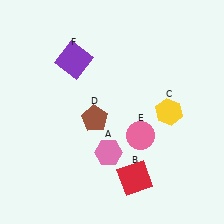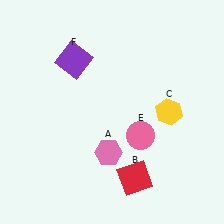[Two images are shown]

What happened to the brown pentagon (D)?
The brown pentagon (D) was removed in Image 2. It was in the bottom-left area of Image 1.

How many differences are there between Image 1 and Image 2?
There is 1 difference between the two images.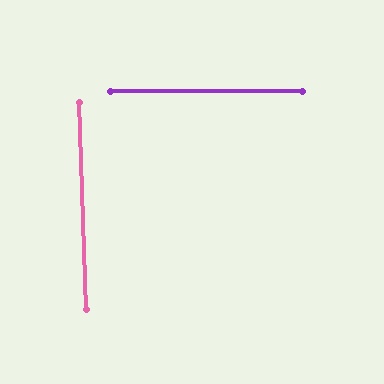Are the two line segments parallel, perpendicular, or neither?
Perpendicular — they meet at approximately 88°.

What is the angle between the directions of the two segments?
Approximately 88 degrees.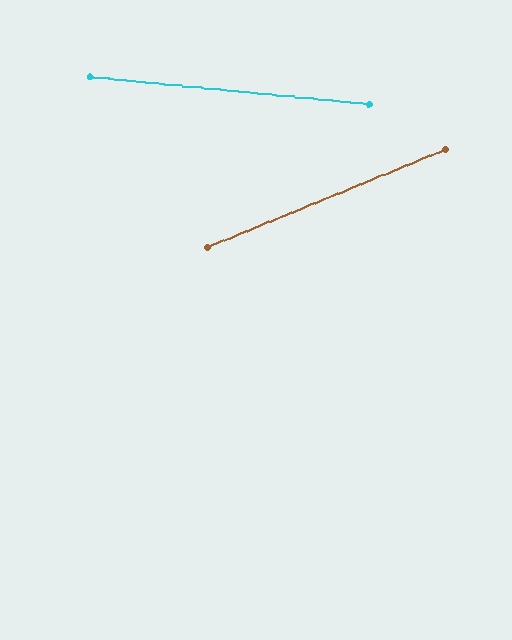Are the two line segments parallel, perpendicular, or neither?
Neither parallel nor perpendicular — they differ by about 28°.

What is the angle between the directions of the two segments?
Approximately 28 degrees.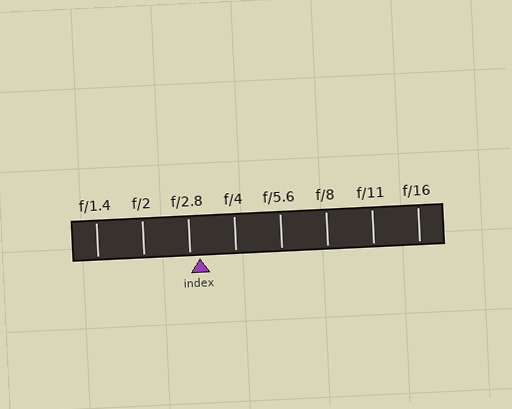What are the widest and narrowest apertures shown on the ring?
The widest aperture shown is f/1.4 and the narrowest is f/16.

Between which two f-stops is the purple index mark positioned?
The index mark is between f/2.8 and f/4.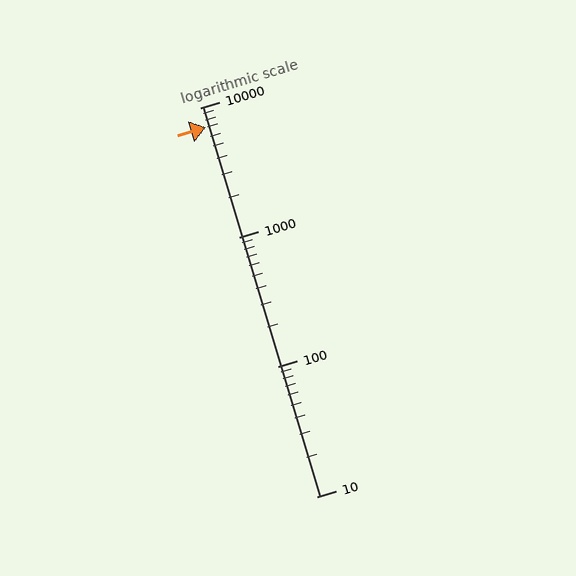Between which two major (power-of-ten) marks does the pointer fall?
The pointer is between 1000 and 10000.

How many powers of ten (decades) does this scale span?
The scale spans 3 decades, from 10 to 10000.